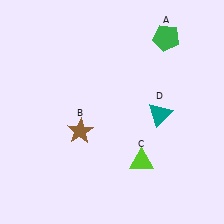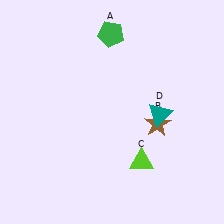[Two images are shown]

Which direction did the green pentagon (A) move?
The green pentagon (A) moved left.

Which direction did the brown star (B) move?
The brown star (B) moved right.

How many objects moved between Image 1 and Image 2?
2 objects moved between the two images.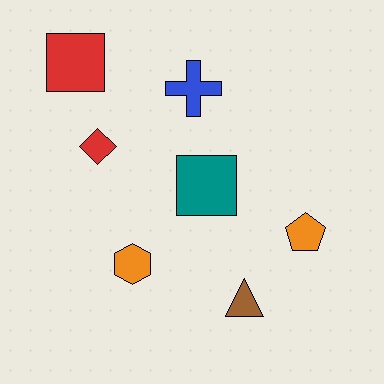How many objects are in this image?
There are 7 objects.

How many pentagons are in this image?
There is 1 pentagon.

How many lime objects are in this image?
There are no lime objects.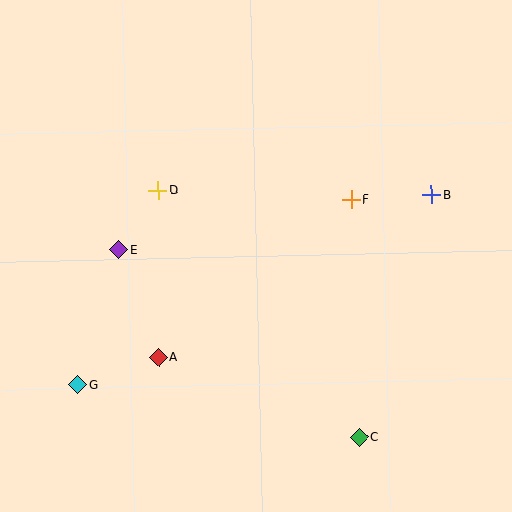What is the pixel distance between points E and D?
The distance between E and D is 71 pixels.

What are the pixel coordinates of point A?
Point A is at (159, 358).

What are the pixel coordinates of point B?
Point B is at (432, 195).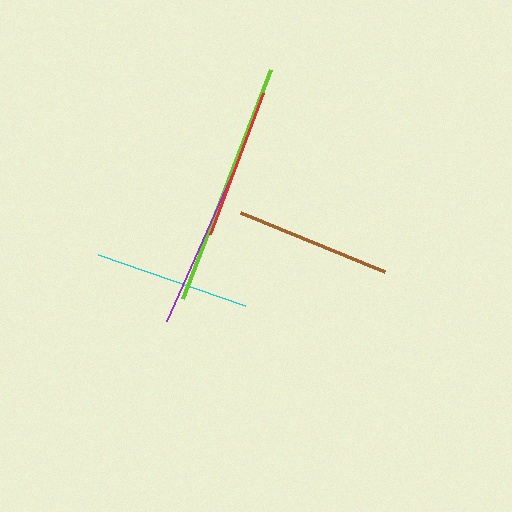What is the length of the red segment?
The red segment is approximately 151 pixels long.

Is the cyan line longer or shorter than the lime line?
The lime line is longer than the cyan line.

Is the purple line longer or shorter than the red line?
The purple line is longer than the red line.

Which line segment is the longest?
The lime line is the longest at approximately 245 pixels.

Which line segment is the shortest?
The red line is the shortest at approximately 151 pixels.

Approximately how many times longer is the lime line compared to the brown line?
The lime line is approximately 1.6 times the length of the brown line.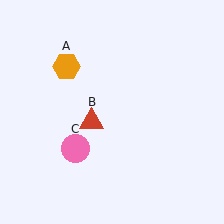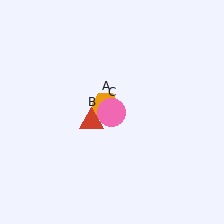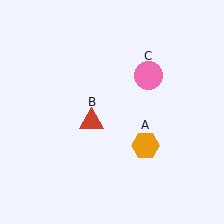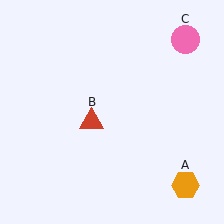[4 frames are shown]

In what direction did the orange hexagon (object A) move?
The orange hexagon (object A) moved down and to the right.